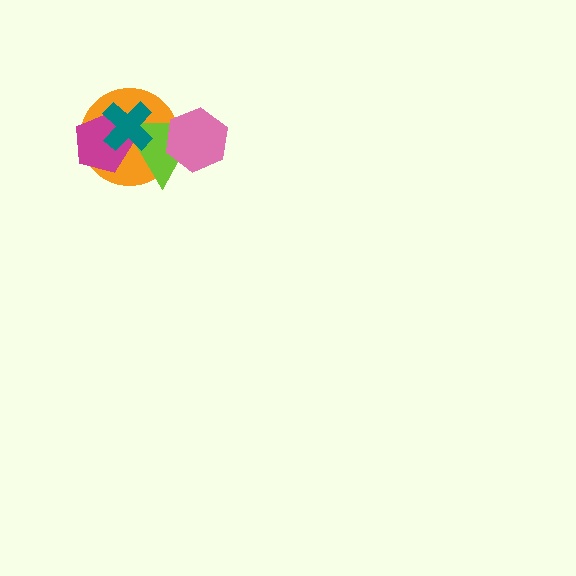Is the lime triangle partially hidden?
Yes, it is partially covered by another shape.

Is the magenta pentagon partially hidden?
Yes, it is partially covered by another shape.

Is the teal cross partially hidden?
No, no other shape covers it.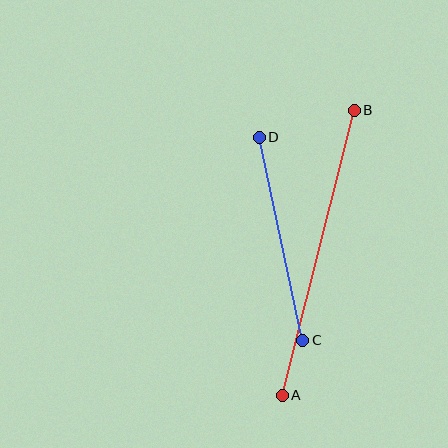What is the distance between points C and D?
The distance is approximately 208 pixels.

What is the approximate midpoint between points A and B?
The midpoint is at approximately (318, 253) pixels.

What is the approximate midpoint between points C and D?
The midpoint is at approximately (281, 239) pixels.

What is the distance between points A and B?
The distance is approximately 294 pixels.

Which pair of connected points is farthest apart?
Points A and B are farthest apart.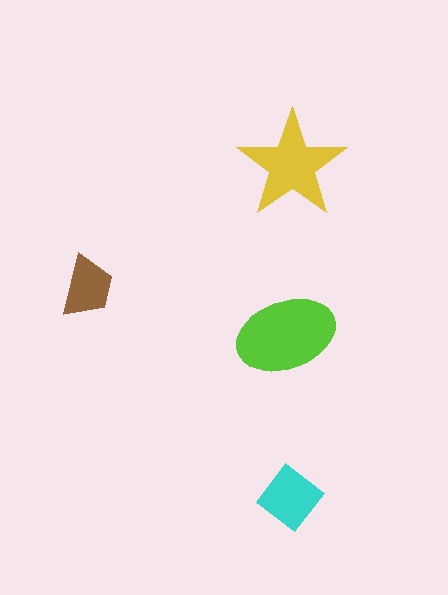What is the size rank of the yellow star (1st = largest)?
2nd.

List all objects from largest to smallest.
The lime ellipse, the yellow star, the cyan diamond, the brown trapezoid.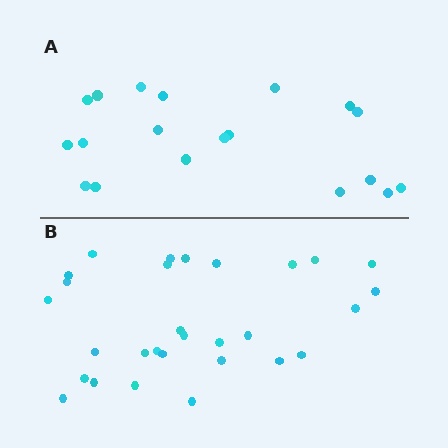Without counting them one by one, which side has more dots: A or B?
Region B (the bottom region) has more dots.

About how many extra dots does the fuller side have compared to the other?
Region B has roughly 10 or so more dots than region A.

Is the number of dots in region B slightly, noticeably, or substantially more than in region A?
Region B has substantially more. The ratio is roughly 1.5 to 1.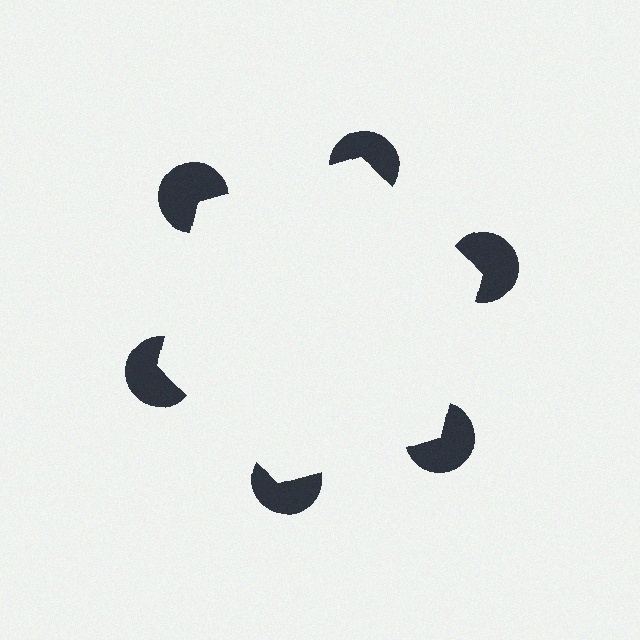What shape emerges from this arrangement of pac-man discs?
An illusory hexagon — its edges are inferred from the aligned wedge cuts in the pac-man discs, not physically drawn.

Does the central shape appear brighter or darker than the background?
It typically appears slightly brighter than the background, even though no actual brightness change is drawn.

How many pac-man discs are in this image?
There are 6 — one at each vertex of the illusory hexagon.